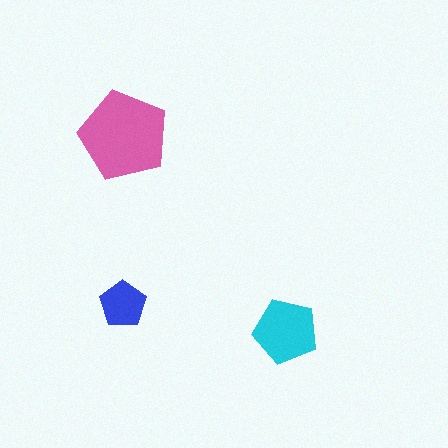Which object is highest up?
The pink pentagon is topmost.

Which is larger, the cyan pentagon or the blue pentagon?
The cyan one.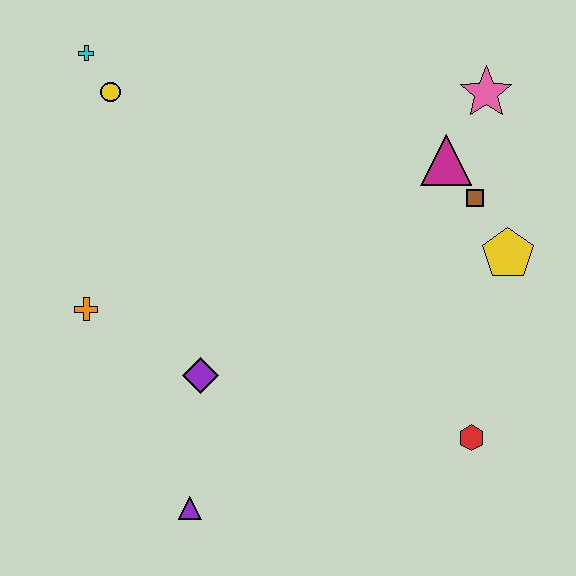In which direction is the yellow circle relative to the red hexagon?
The yellow circle is to the left of the red hexagon.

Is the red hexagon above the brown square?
No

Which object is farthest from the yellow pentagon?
The cyan cross is farthest from the yellow pentagon.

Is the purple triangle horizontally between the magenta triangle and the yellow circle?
Yes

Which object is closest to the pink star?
The magenta triangle is closest to the pink star.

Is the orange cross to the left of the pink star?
Yes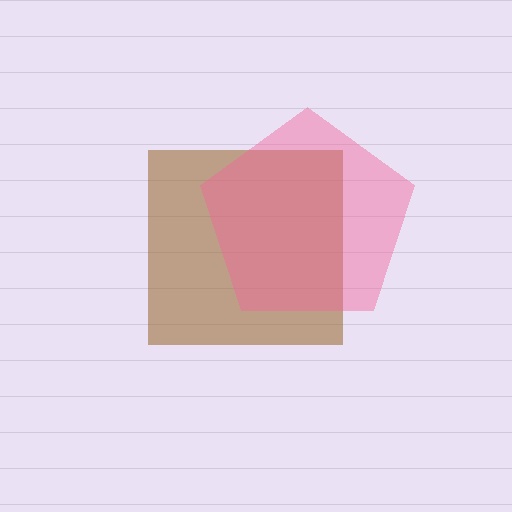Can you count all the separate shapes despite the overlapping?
Yes, there are 2 separate shapes.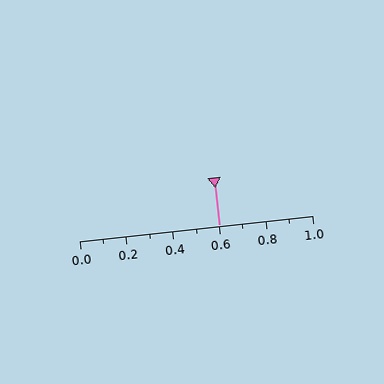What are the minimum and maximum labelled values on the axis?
The axis runs from 0.0 to 1.0.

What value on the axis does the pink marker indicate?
The marker indicates approximately 0.6.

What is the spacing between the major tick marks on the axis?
The major ticks are spaced 0.2 apart.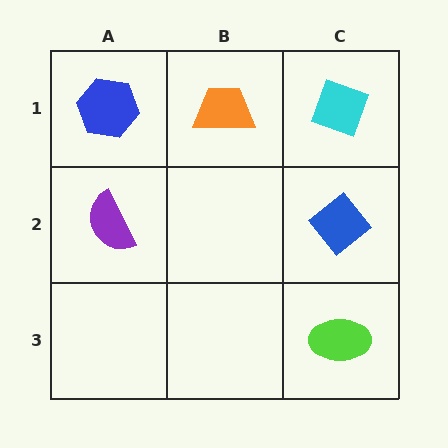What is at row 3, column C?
A lime ellipse.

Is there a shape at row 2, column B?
No, that cell is empty.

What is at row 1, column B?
An orange trapezoid.